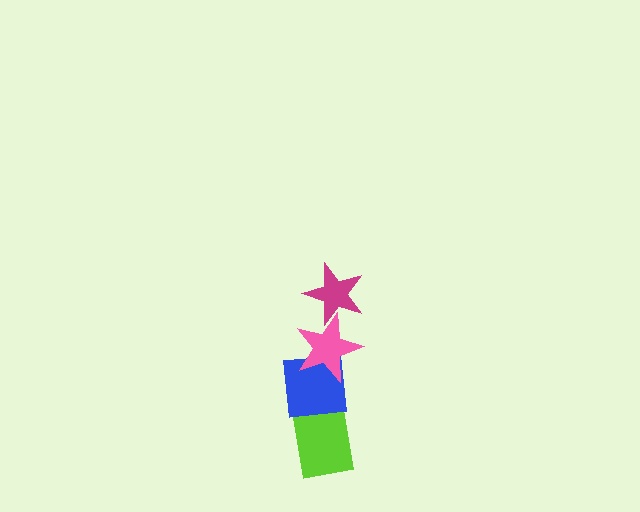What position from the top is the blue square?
The blue square is 3rd from the top.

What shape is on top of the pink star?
The magenta star is on top of the pink star.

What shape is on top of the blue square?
The pink star is on top of the blue square.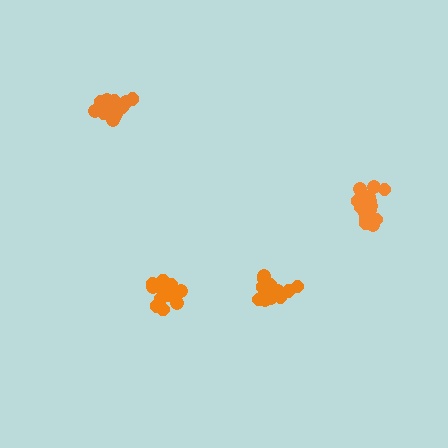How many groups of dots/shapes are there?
There are 4 groups.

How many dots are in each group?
Group 1: 16 dots, Group 2: 20 dots, Group 3: 20 dots, Group 4: 17 dots (73 total).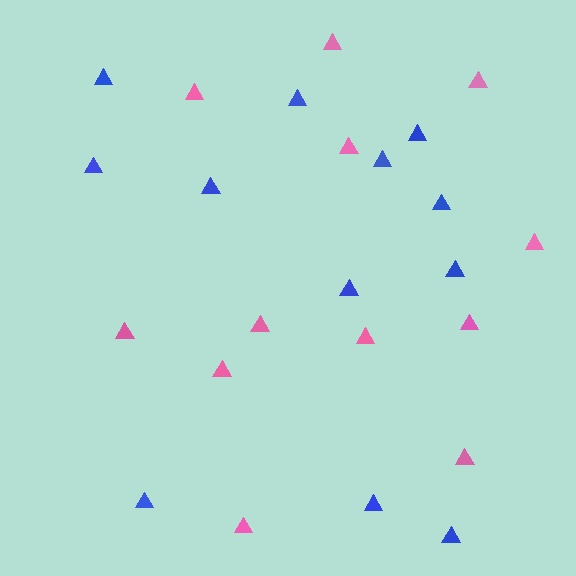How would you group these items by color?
There are 2 groups: one group of pink triangles (12) and one group of blue triangles (12).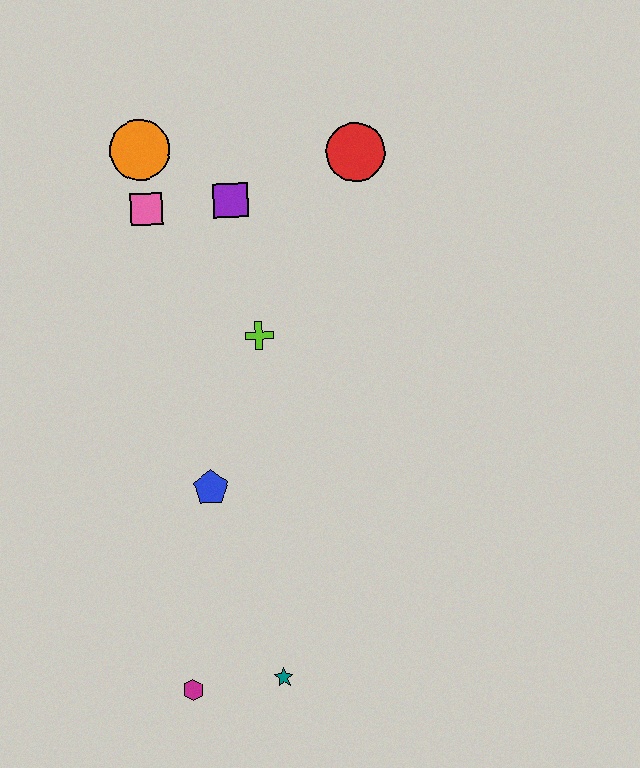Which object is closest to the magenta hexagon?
The teal star is closest to the magenta hexagon.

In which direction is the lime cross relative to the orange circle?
The lime cross is below the orange circle.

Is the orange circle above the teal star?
Yes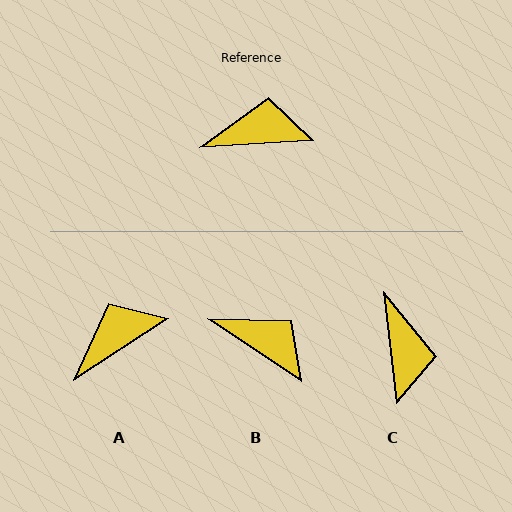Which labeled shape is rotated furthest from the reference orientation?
C, about 87 degrees away.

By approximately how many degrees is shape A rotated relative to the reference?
Approximately 29 degrees counter-clockwise.